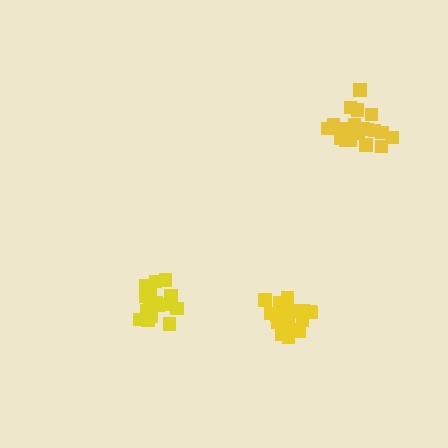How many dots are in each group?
Group 1: 18 dots, Group 2: 21 dots, Group 3: 21 dots (60 total).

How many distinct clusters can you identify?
There are 3 distinct clusters.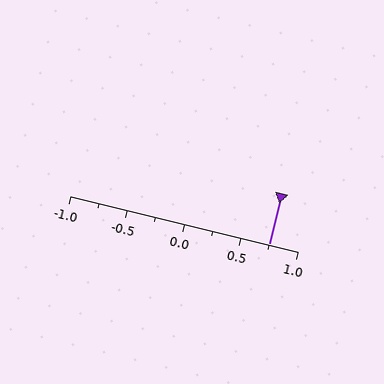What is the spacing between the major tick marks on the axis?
The major ticks are spaced 0.5 apart.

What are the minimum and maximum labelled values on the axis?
The axis runs from -1.0 to 1.0.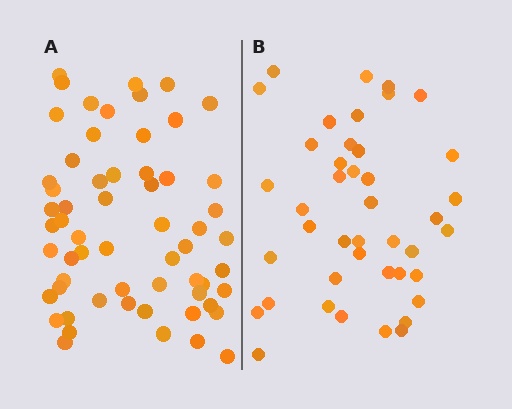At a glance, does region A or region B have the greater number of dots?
Region A (the left region) has more dots.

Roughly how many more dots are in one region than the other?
Region A has approximately 20 more dots than region B.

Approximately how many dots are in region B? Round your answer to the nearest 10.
About 40 dots. (The exact count is 42, which rounds to 40.)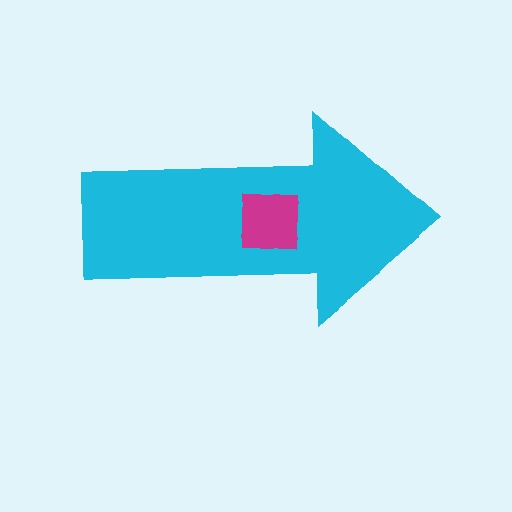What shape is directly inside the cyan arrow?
The magenta square.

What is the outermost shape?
The cyan arrow.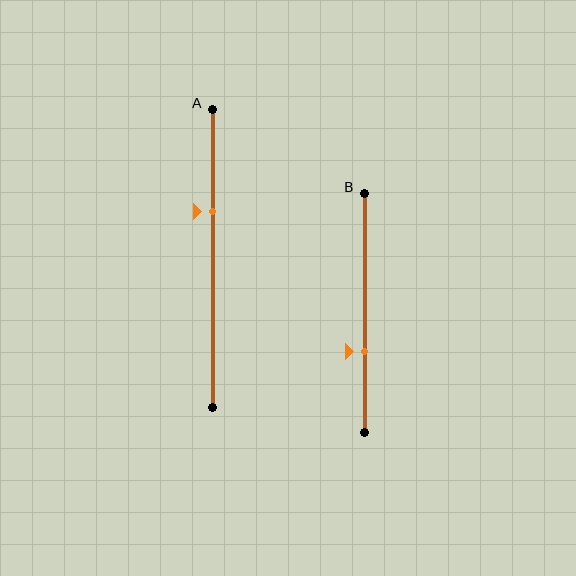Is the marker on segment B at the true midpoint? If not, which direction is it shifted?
No, the marker on segment B is shifted downward by about 16% of the segment length.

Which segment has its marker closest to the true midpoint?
Segment A has its marker closest to the true midpoint.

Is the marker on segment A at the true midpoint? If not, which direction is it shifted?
No, the marker on segment A is shifted upward by about 16% of the segment length.